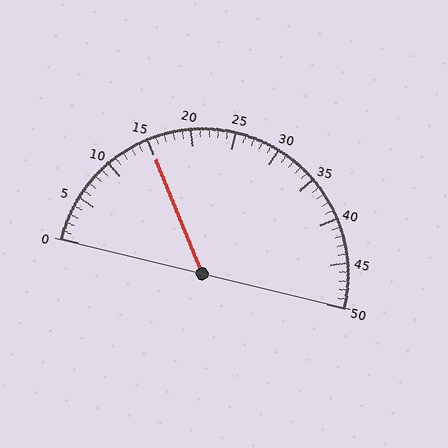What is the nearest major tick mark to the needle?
The nearest major tick mark is 15.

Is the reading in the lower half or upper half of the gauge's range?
The reading is in the lower half of the range (0 to 50).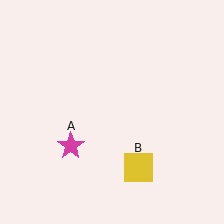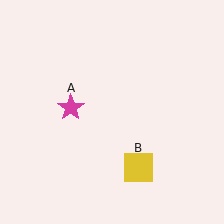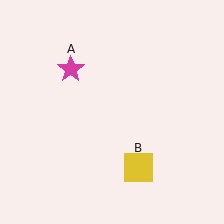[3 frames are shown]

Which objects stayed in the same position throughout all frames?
Yellow square (object B) remained stationary.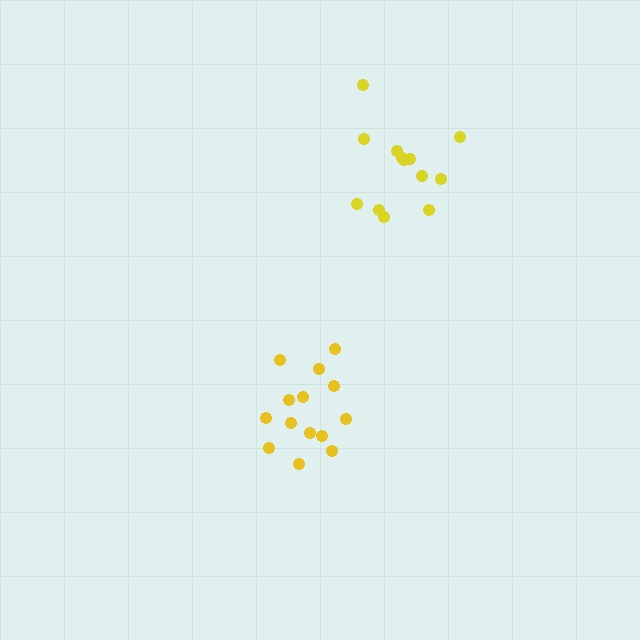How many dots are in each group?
Group 1: 13 dots, Group 2: 14 dots (27 total).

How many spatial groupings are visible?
There are 2 spatial groupings.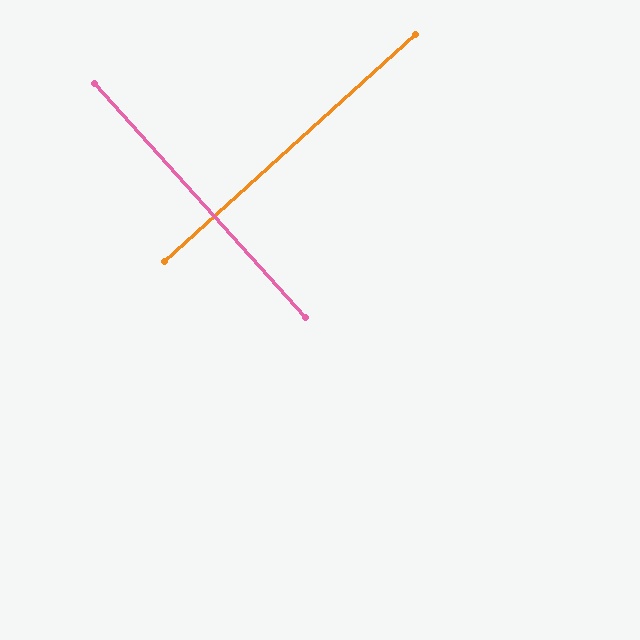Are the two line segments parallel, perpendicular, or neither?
Perpendicular — they meet at approximately 90°.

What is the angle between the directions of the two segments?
Approximately 90 degrees.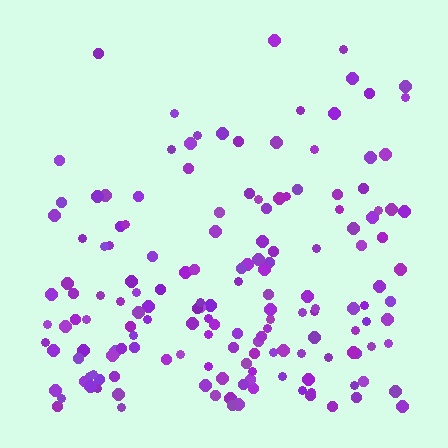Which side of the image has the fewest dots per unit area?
The top.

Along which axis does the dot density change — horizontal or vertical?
Vertical.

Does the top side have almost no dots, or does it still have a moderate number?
Still a moderate number, just noticeably fewer than the bottom.